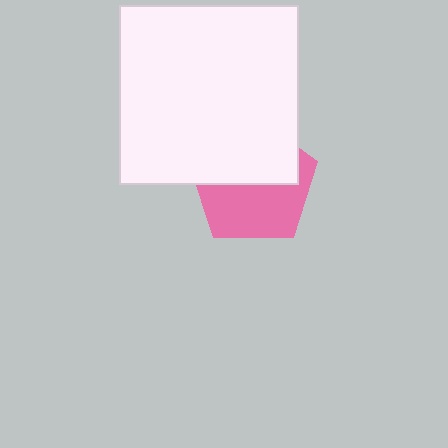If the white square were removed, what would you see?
You would see the complete pink pentagon.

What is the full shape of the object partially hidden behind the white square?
The partially hidden object is a pink pentagon.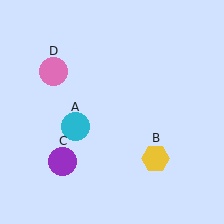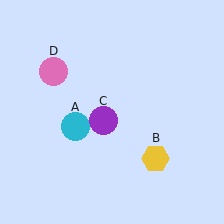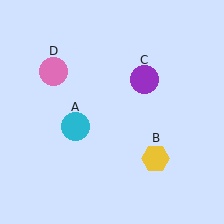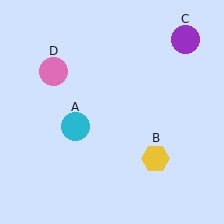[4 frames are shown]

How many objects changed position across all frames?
1 object changed position: purple circle (object C).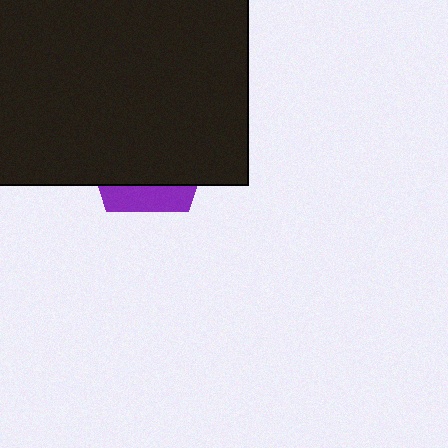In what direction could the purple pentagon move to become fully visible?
The purple pentagon could move down. That would shift it out from behind the black rectangle entirely.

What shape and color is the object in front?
The object in front is a black rectangle.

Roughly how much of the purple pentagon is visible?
A small part of it is visible (roughly 20%).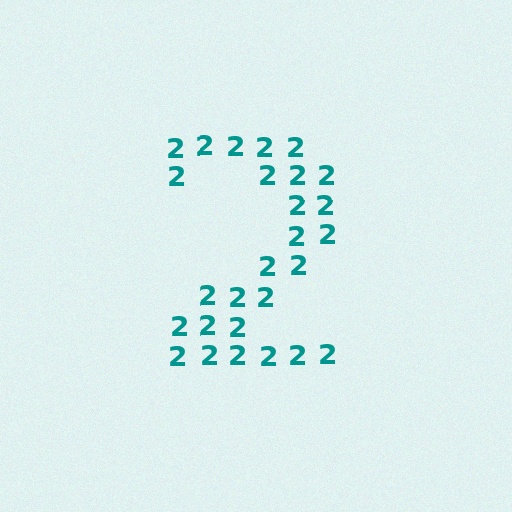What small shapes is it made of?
It is made of small digit 2's.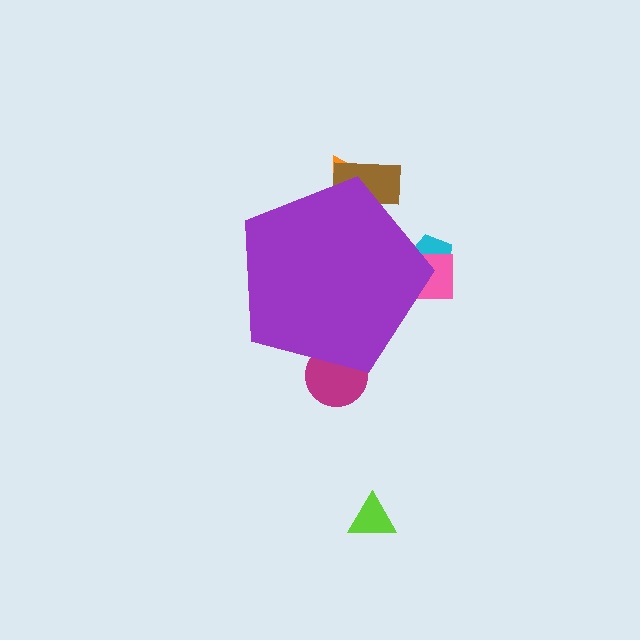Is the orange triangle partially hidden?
Yes, the orange triangle is partially hidden behind the purple pentagon.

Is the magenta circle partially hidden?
Yes, the magenta circle is partially hidden behind the purple pentagon.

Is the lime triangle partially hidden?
No, the lime triangle is fully visible.